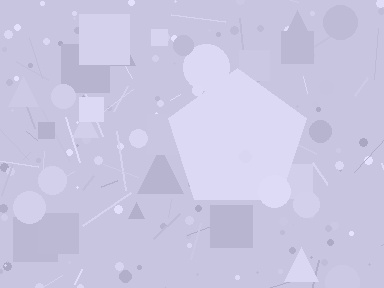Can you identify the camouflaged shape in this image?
The camouflaged shape is a pentagon.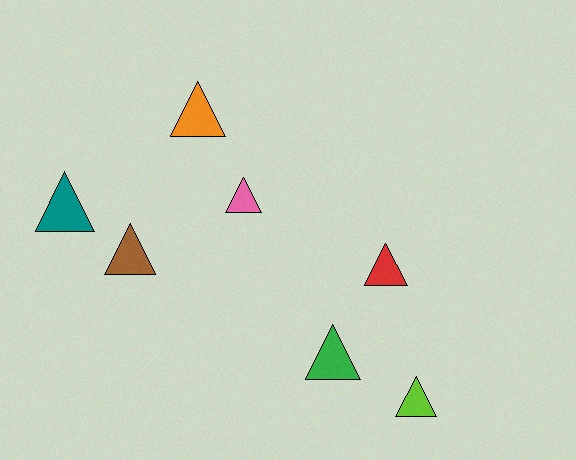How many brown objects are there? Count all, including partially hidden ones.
There is 1 brown object.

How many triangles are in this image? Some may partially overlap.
There are 7 triangles.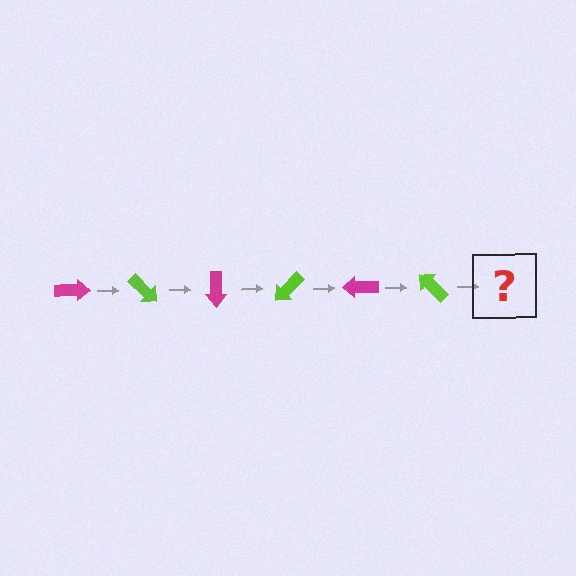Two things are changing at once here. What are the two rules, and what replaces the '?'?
The two rules are that it rotates 45 degrees each step and the color cycles through magenta and lime. The '?' should be a magenta arrow, rotated 270 degrees from the start.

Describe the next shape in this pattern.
It should be a magenta arrow, rotated 270 degrees from the start.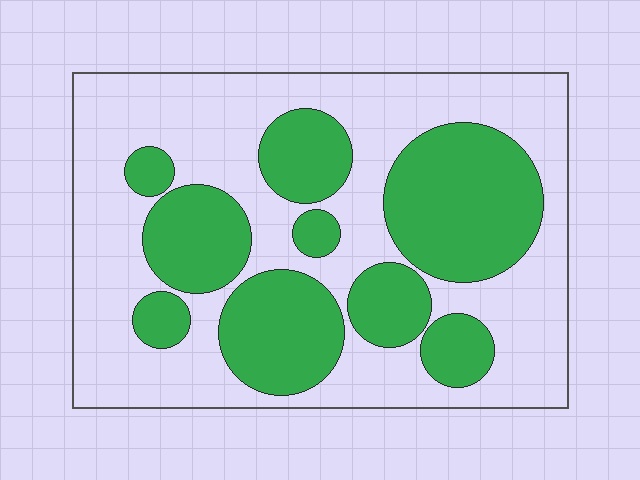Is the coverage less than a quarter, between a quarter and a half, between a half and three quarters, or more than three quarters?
Between a quarter and a half.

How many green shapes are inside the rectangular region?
9.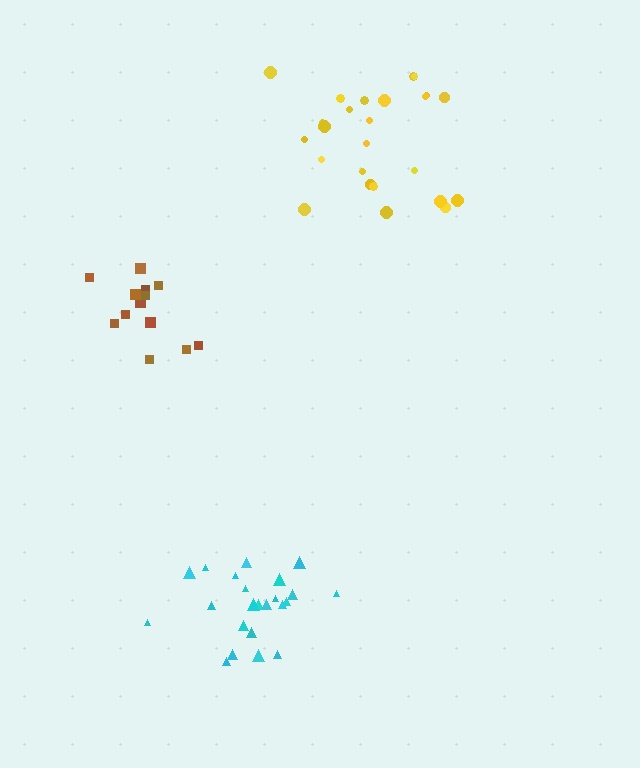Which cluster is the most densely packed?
Cyan.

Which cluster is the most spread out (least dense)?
Yellow.